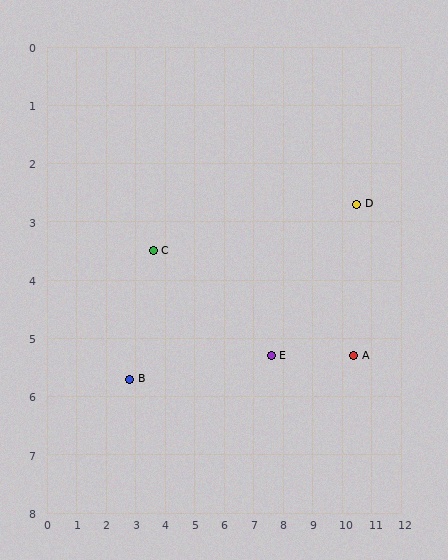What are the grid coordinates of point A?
Point A is at approximately (10.4, 5.3).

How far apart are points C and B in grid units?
Points C and B are about 2.3 grid units apart.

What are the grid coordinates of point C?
Point C is at approximately (3.6, 3.5).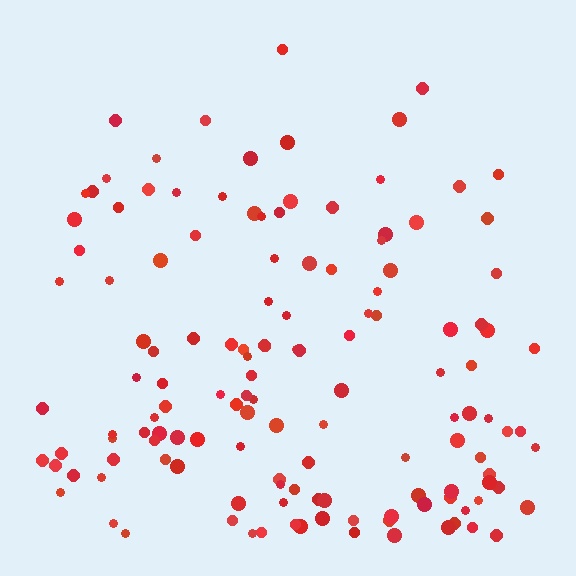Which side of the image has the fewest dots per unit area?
The top.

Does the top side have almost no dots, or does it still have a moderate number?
Still a moderate number, just noticeably fewer than the bottom.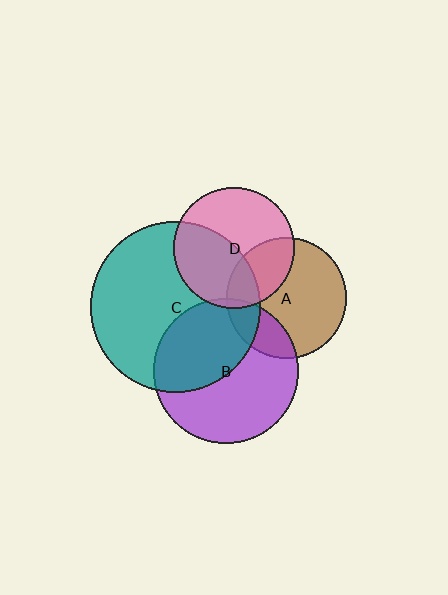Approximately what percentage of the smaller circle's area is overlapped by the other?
Approximately 5%.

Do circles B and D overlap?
Yes.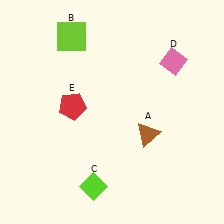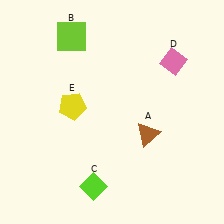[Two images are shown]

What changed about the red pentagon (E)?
In Image 1, E is red. In Image 2, it changed to yellow.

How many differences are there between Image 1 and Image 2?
There is 1 difference between the two images.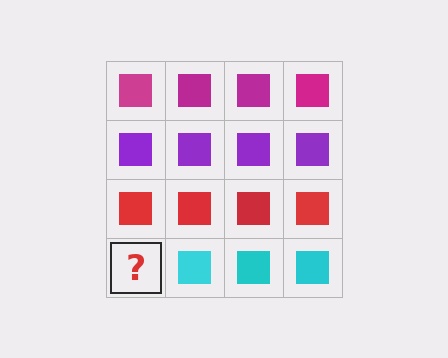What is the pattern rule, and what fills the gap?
The rule is that each row has a consistent color. The gap should be filled with a cyan square.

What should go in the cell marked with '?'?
The missing cell should contain a cyan square.